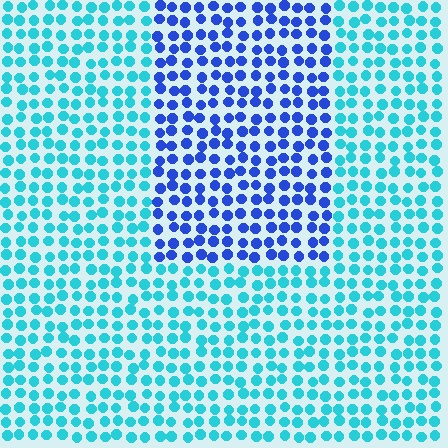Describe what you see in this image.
The image is filled with small cyan elements in a uniform arrangement. A rectangle-shaped region is visible where the elements are tinted to a slightly different hue, forming a subtle color boundary.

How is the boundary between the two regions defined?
The boundary is defined purely by a slight shift in hue (about 45 degrees). Spacing, size, and orientation are identical on both sides.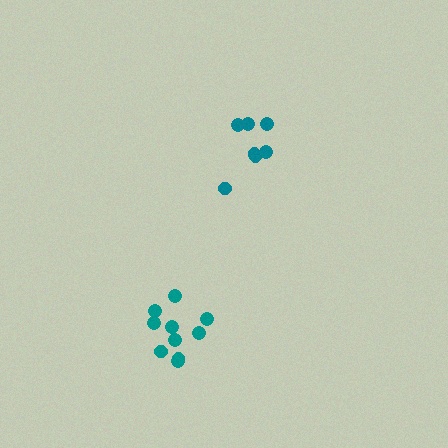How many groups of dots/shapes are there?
There are 2 groups.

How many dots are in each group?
Group 1: 7 dots, Group 2: 10 dots (17 total).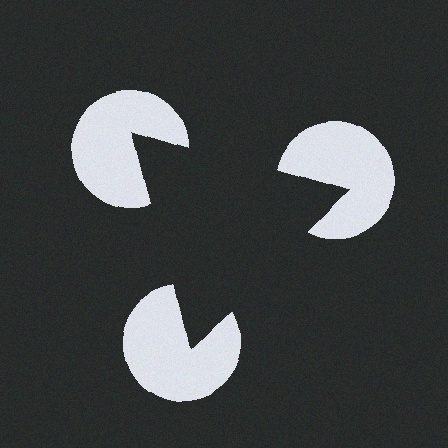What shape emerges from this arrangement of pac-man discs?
An illusory triangle — its edges are inferred from the aligned wedge cuts in the pac-man discs, not physically drawn.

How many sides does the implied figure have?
3 sides.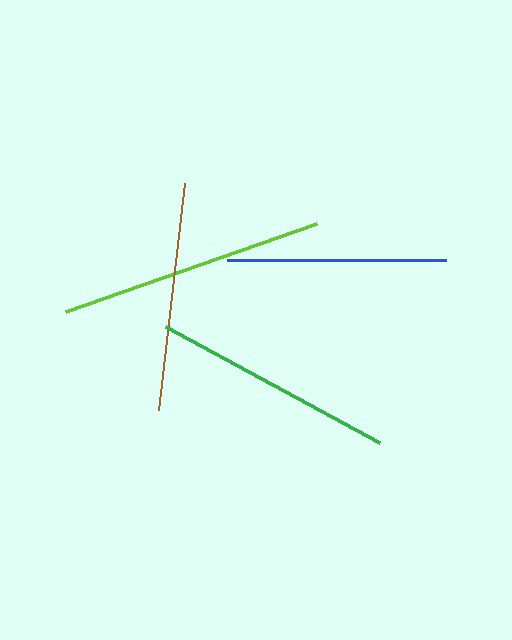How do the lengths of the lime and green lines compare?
The lime and green lines are approximately the same length.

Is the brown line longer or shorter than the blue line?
The brown line is longer than the blue line.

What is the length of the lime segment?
The lime segment is approximately 266 pixels long.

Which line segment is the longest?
The lime line is the longest at approximately 266 pixels.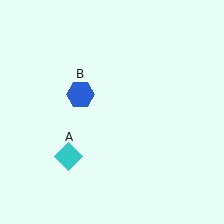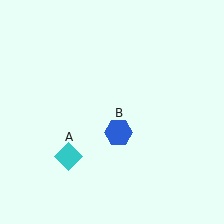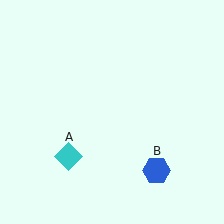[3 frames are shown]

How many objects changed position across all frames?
1 object changed position: blue hexagon (object B).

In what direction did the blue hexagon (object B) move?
The blue hexagon (object B) moved down and to the right.